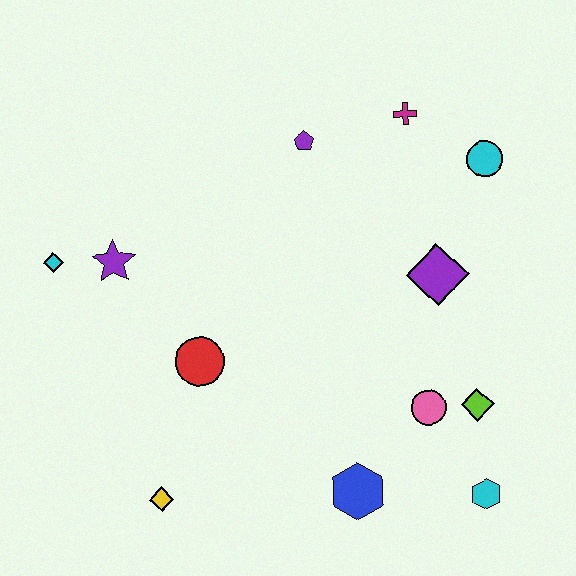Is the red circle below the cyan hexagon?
No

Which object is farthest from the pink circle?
The cyan diamond is farthest from the pink circle.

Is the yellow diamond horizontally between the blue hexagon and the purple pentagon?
No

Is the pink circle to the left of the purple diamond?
Yes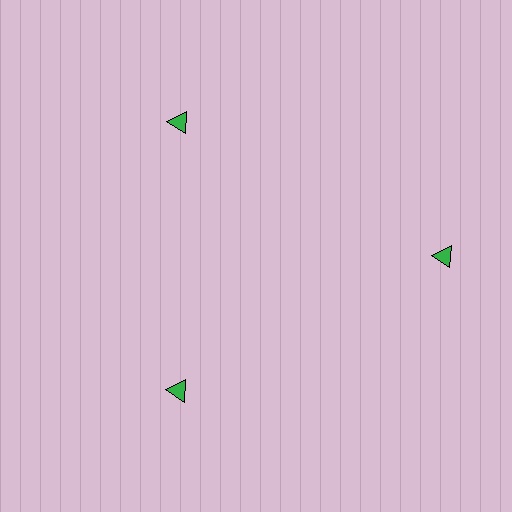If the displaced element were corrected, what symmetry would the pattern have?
It would have 3-fold rotational symmetry — the pattern would map onto itself every 120 degrees.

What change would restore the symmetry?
The symmetry would be restored by moving it inward, back onto the ring so that all 3 triangles sit at equal angles and equal distance from the center.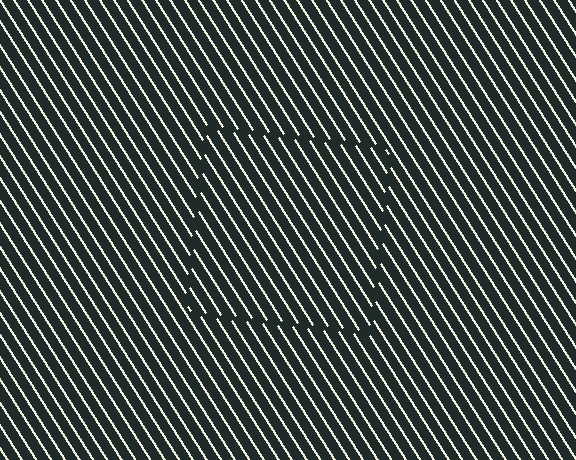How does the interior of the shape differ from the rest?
The interior of the shape contains the same grating, shifted by half a period — the contour is defined by the phase discontinuity where line-ends from the inner and outer gratings abut.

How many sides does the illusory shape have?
4 sides — the line-ends trace a square.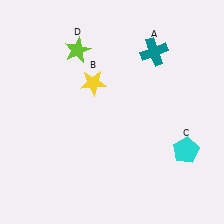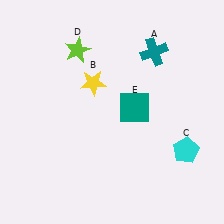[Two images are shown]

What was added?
A teal square (E) was added in Image 2.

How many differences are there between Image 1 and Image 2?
There is 1 difference between the two images.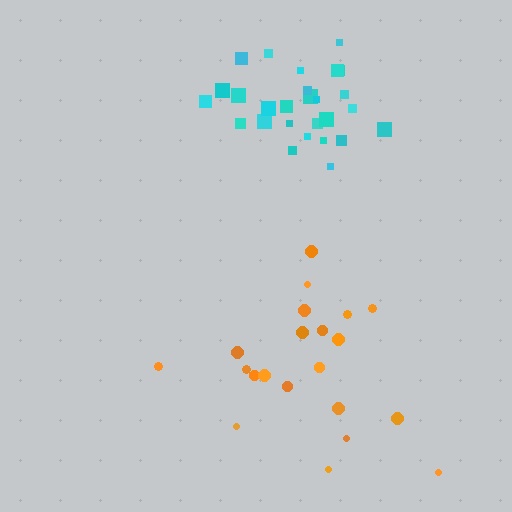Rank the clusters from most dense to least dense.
cyan, orange.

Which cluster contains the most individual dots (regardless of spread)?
Cyan (27).